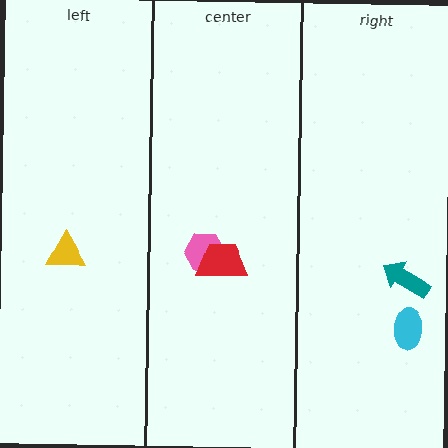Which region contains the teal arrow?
The right region.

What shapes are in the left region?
The yellow triangle.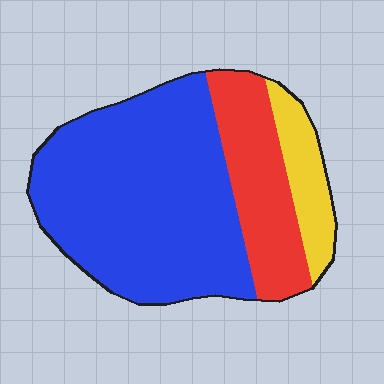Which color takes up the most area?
Blue, at roughly 65%.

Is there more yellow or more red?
Red.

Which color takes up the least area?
Yellow, at roughly 10%.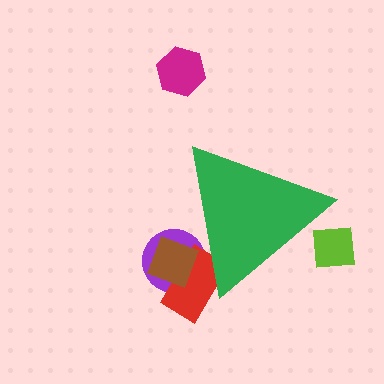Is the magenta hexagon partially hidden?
No, the magenta hexagon is fully visible.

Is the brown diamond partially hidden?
Yes, the brown diamond is partially hidden behind the green triangle.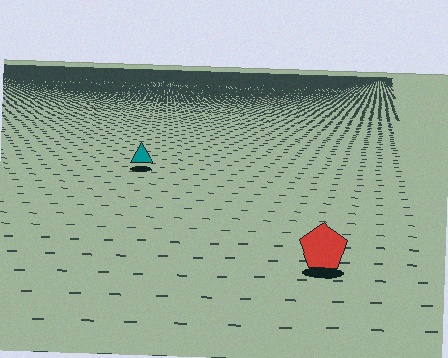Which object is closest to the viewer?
The red pentagon is closest. The texture marks near it are larger and more spread out.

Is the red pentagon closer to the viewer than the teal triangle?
Yes. The red pentagon is closer — you can tell from the texture gradient: the ground texture is coarser near it.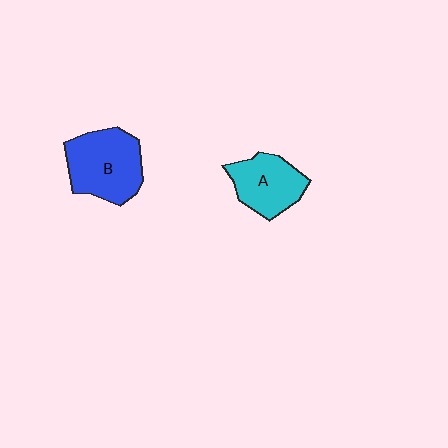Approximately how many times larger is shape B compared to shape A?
Approximately 1.3 times.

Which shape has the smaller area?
Shape A (cyan).